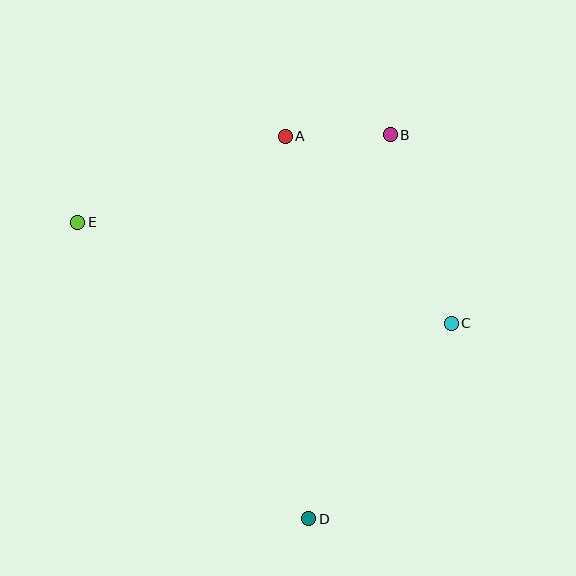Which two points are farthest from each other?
Points B and D are farthest from each other.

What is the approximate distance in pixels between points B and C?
The distance between B and C is approximately 198 pixels.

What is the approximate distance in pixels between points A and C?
The distance between A and C is approximately 250 pixels.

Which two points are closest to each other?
Points A and B are closest to each other.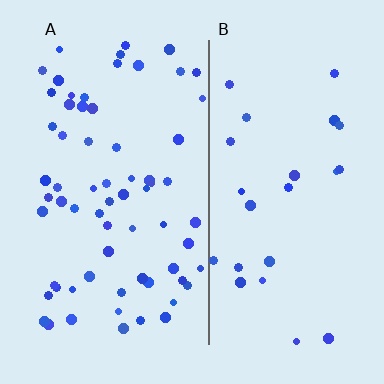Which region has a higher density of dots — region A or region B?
A (the left).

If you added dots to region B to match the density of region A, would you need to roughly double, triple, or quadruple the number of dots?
Approximately triple.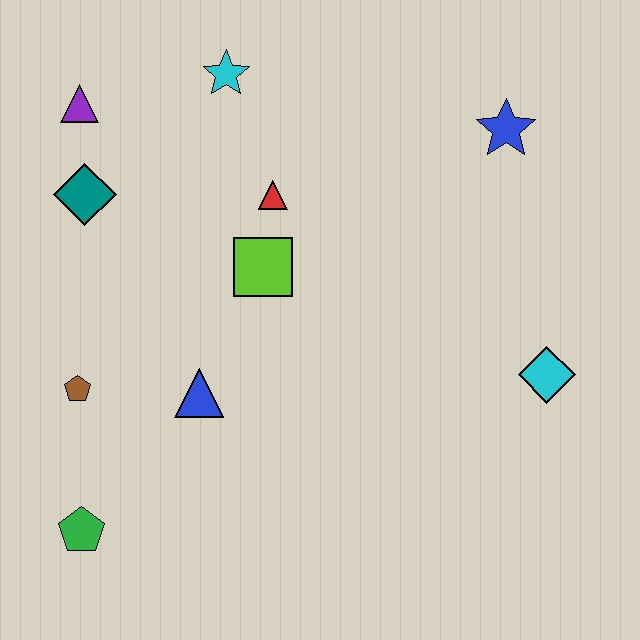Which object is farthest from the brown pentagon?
The blue star is farthest from the brown pentagon.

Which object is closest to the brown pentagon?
The blue triangle is closest to the brown pentagon.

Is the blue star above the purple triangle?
No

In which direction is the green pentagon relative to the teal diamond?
The green pentagon is below the teal diamond.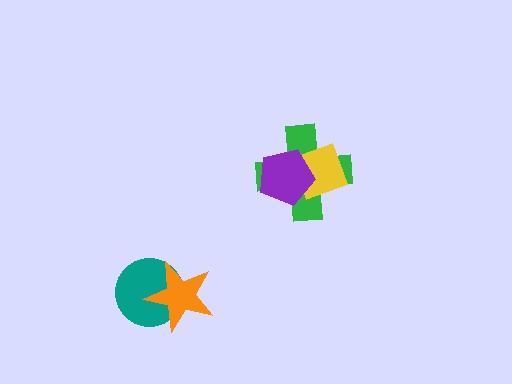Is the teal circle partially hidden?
Yes, it is partially covered by another shape.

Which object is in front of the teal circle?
The orange star is in front of the teal circle.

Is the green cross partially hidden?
Yes, it is partially covered by another shape.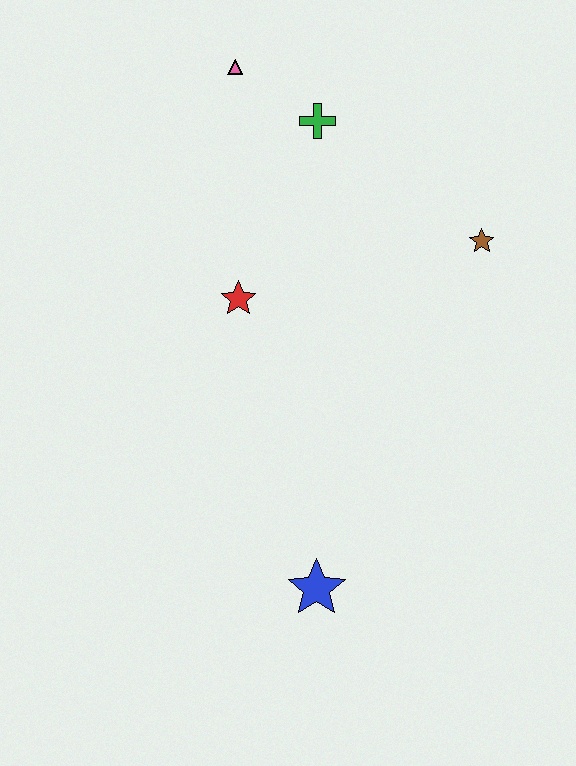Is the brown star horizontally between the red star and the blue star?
No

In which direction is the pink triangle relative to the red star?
The pink triangle is above the red star.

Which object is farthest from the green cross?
The blue star is farthest from the green cross.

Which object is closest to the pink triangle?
The green cross is closest to the pink triangle.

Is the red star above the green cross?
No